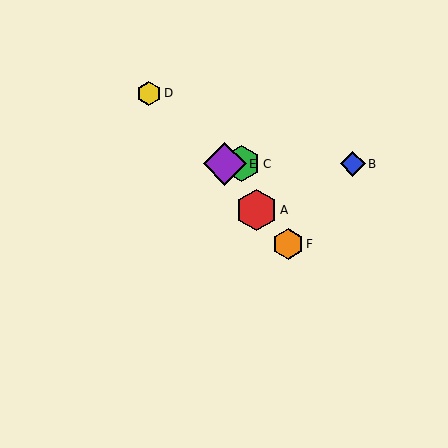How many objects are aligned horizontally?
3 objects (B, C, E) are aligned horizontally.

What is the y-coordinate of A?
Object A is at y≈210.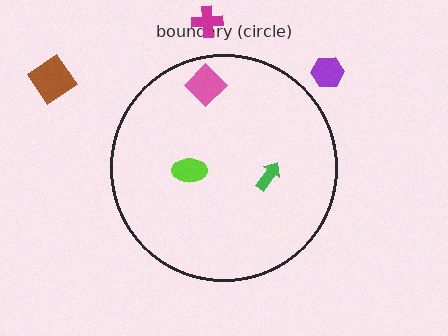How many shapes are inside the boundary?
3 inside, 3 outside.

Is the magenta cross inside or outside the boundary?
Outside.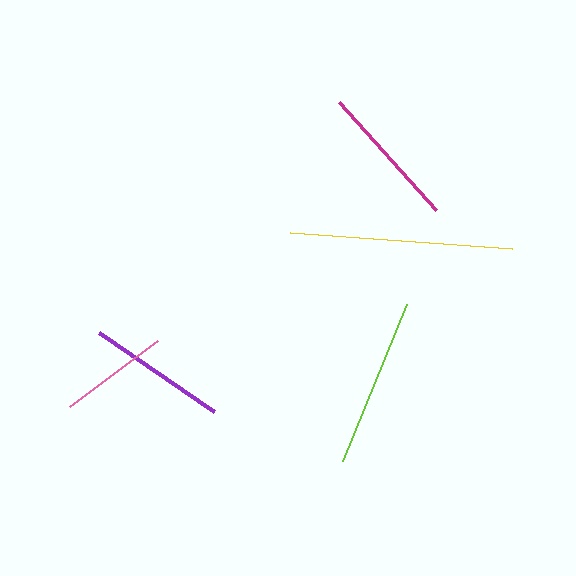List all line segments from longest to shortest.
From longest to shortest: yellow, lime, magenta, purple, pink.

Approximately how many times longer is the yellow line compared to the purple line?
The yellow line is approximately 1.6 times the length of the purple line.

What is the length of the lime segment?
The lime segment is approximately 170 pixels long.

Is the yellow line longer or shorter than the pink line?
The yellow line is longer than the pink line.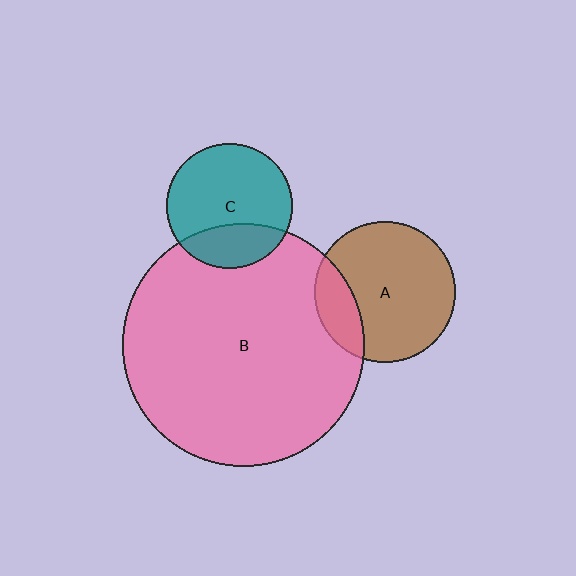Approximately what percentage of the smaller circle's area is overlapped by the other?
Approximately 25%.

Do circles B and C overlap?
Yes.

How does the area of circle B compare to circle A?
Approximately 3.0 times.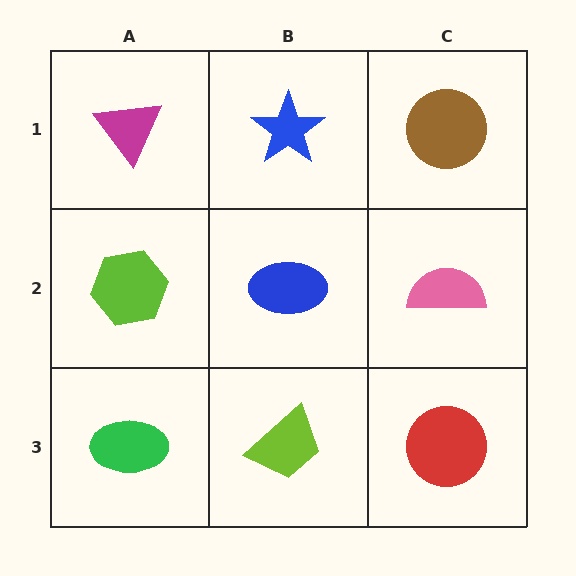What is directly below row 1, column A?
A lime hexagon.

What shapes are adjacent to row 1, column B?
A blue ellipse (row 2, column B), a magenta triangle (row 1, column A), a brown circle (row 1, column C).